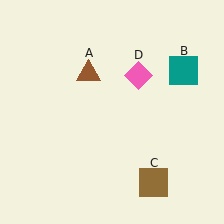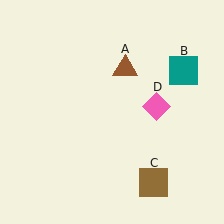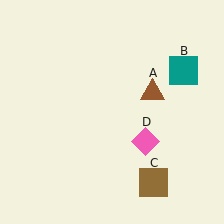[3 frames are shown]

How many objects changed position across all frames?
2 objects changed position: brown triangle (object A), pink diamond (object D).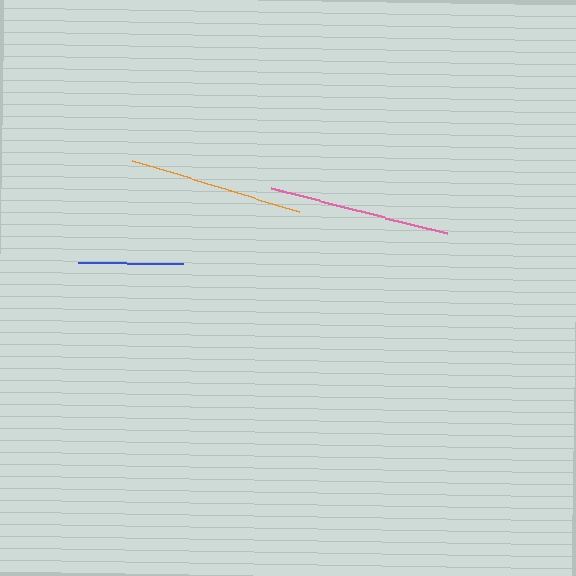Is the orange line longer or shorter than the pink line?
The pink line is longer than the orange line.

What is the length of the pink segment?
The pink segment is approximately 183 pixels long.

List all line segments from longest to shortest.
From longest to shortest: pink, orange, blue.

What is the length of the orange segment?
The orange segment is approximately 176 pixels long.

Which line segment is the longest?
The pink line is the longest at approximately 183 pixels.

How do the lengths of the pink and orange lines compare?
The pink and orange lines are approximately the same length.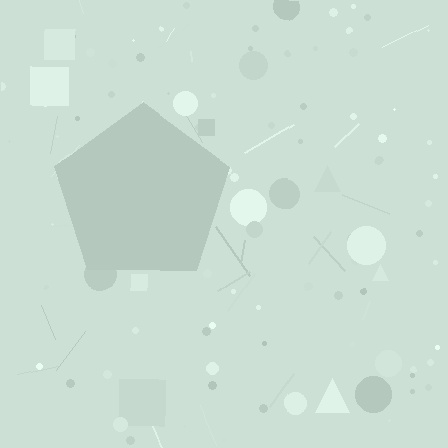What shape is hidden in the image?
A pentagon is hidden in the image.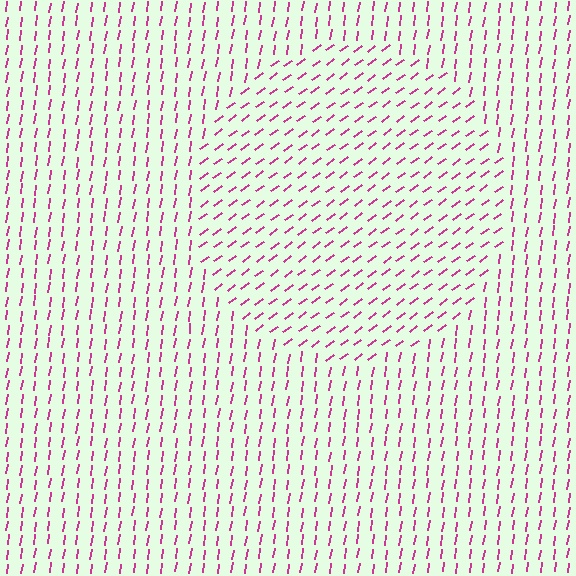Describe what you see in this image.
The image is filled with small magenta line segments. A circle region in the image has lines oriented differently from the surrounding lines, creating a visible texture boundary.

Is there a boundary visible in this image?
Yes, there is a texture boundary formed by a change in line orientation.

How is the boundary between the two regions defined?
The boundary is defined purely by a change in line orientation (approximately 45 degrees difference). All lines are the same color and thickness.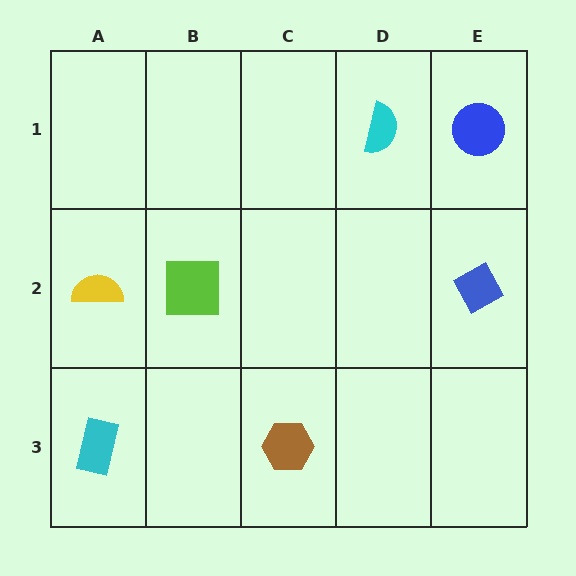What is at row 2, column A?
A yellow semicircle.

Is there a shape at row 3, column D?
No, that cell is empty.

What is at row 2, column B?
A lime square.